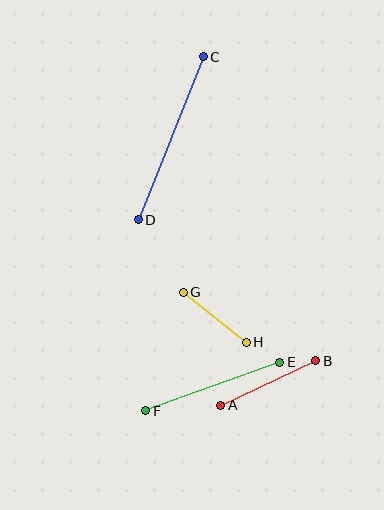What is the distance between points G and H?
The distance is approximately 80 pixels.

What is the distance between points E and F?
The distance is approximately 143 pixels.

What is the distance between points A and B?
The distance is approximately 105 pixels.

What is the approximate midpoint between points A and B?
The midpoint is at approximately (268, 383) pixels.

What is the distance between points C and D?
The distance is approximately 175 pixels.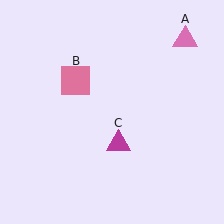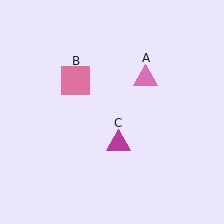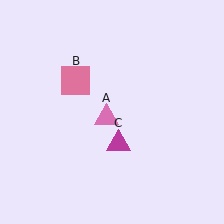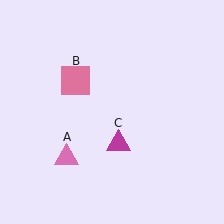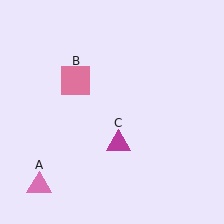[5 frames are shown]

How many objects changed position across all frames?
1 object changed position: pink triangle (object A).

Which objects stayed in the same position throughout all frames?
Pink square (object B) and magenta triangle (object C) remained stationary.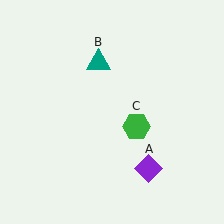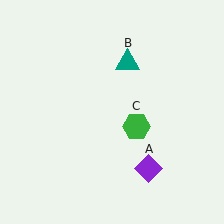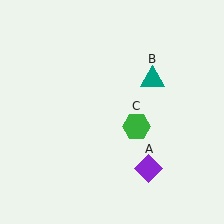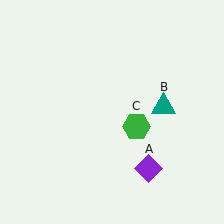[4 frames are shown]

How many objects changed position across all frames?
1 object changed position: teal triangle (object B).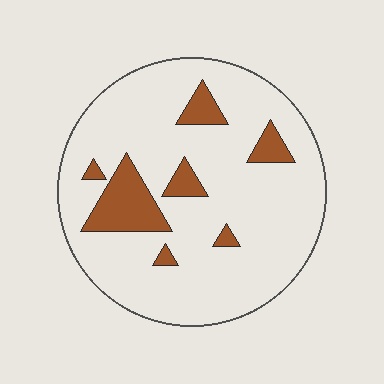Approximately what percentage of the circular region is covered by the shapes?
Approximately 15%.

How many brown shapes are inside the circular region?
7.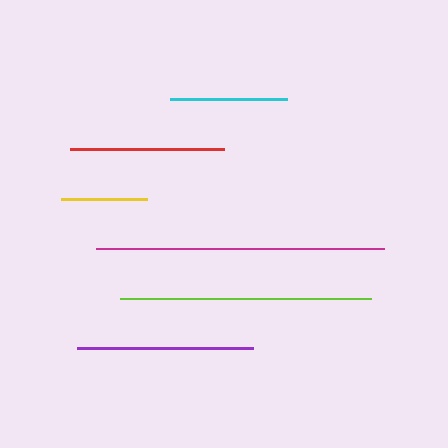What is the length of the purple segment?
The purple segment is approximately 176 pixels long.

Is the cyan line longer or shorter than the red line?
The red line is longer than the cyan line.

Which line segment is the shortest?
The yellow line is the shortest at approximately 85 pixels.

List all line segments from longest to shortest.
From longest to shortest: magenta, lime, purple, red, cyan, yellow.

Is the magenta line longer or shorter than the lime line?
The magenta line is longer than the lime line.